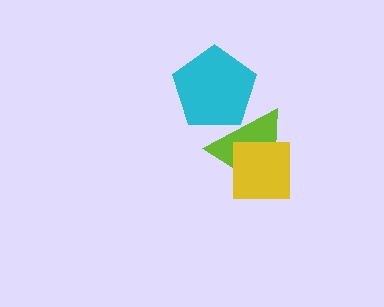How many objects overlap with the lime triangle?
2 objects overlap with the lime triangle.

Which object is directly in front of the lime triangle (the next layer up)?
The yellow square is directly in front of the lime triangle.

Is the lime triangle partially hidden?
Yes, it is partially covered by another shape.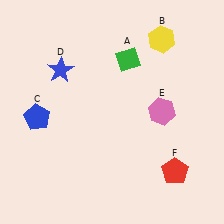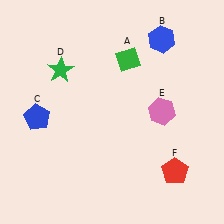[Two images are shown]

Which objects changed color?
B changed from yellow to blue. D changed from blue to green.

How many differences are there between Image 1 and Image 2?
There are 2 differences between the two images.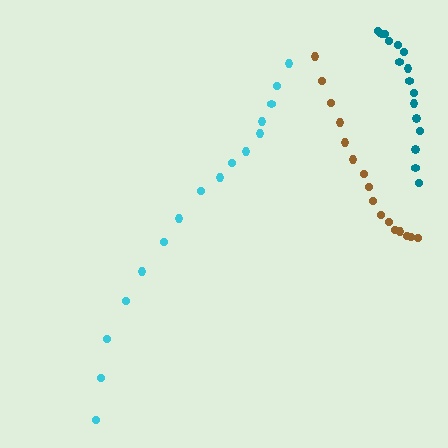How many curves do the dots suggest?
There are 3 distinct paths.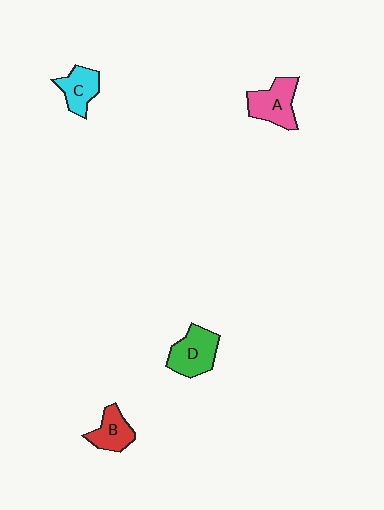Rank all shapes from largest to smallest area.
From largest to smallest: D (green), A (pink), C (cyan), B (red).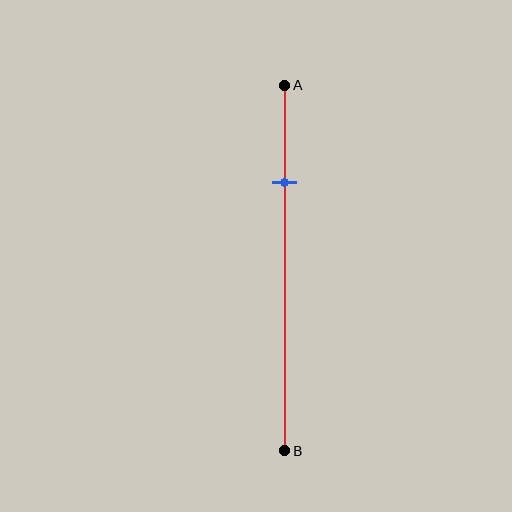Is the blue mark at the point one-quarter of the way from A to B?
Yes, the mark is approximately at the one-quarter point.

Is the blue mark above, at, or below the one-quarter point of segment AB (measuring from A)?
The blue mark is approximately at the one-quarter point of segment AB.